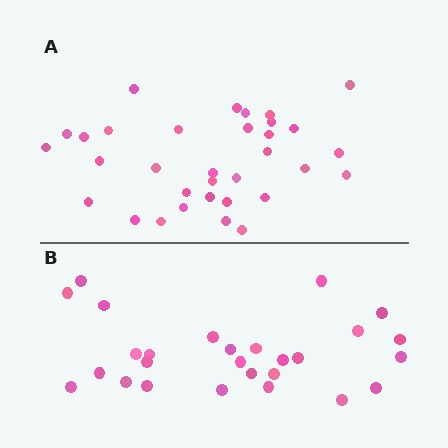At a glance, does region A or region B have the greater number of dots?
Region A (the top region) has more dots.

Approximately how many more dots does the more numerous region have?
Region A has about 6 more dots than region B.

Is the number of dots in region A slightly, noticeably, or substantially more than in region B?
Region A has only slightly more — the two regions are fairly close. The ratio is roughly 1.2 to 1.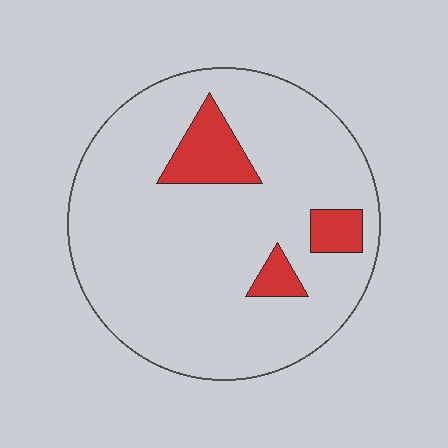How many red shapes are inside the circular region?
3.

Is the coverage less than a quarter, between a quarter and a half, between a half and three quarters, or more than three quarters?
Less than a quarter.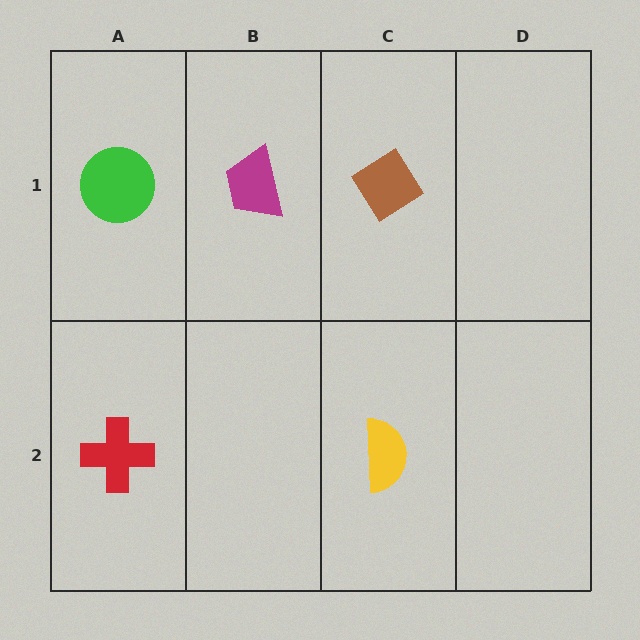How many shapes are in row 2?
2 shapes.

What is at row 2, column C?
A yellow semicircle.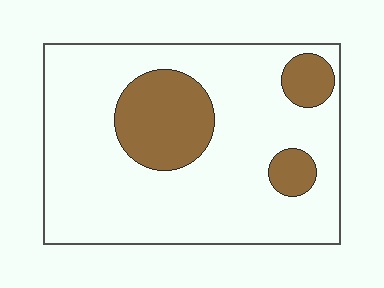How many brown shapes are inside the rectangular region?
3.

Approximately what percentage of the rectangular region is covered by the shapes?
Approximately 20%.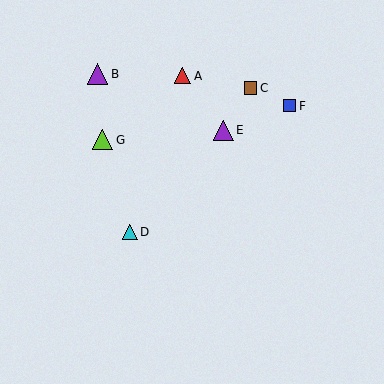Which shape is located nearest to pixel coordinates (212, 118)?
The purple triangle (labeled E) at (223, 130) is nearest to that location.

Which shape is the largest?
The purple triangle (labeled B) is the largest.